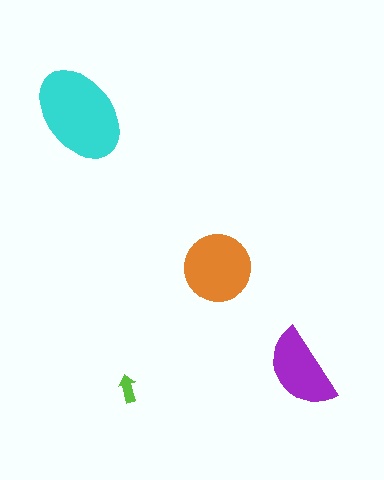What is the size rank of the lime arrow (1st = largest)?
4th.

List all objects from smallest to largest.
The lime arrow, the purple semicircle, the orange circle, the cyan ellipse.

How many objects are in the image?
There are 4 objects in the image.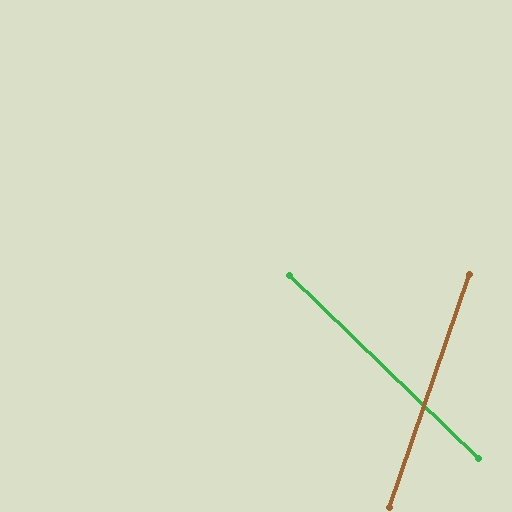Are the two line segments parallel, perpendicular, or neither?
Neither parallel nor perpendicular — they differ by about 65°.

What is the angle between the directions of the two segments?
Approximately 65 degrees.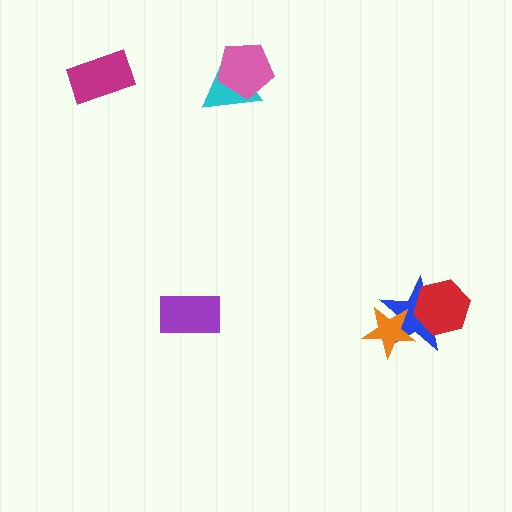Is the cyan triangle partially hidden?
Yes, it is partially covered by another shape.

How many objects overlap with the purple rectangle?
0 objects overlap with the purple rectangle.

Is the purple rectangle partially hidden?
No, no other shape covers it.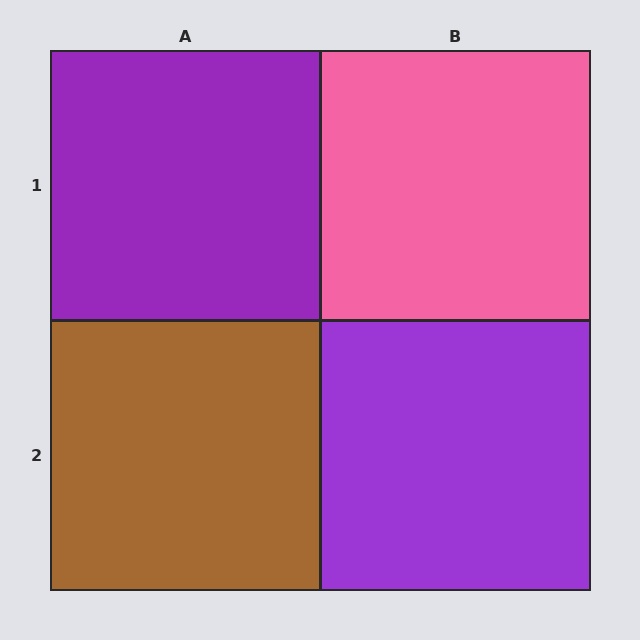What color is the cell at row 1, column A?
Purple.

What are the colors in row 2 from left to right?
Brown, purple.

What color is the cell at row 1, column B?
Pink.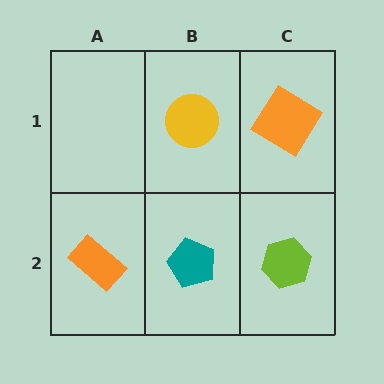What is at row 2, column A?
An orange rectangle.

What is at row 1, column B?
A yellow circle.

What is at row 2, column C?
A lime hexagon.